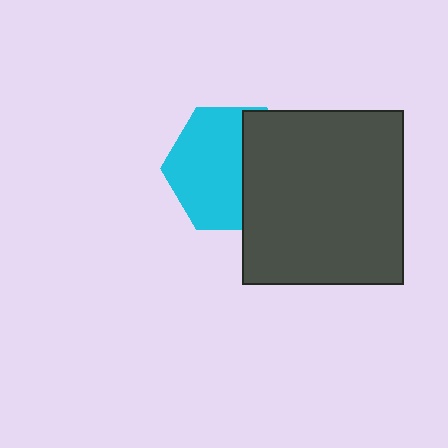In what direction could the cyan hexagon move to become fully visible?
The cyan hexagon could move left. That would shift it out from behind the dark gray rectangle entirely.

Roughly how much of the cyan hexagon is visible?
About half of it is visible (roughly 60%).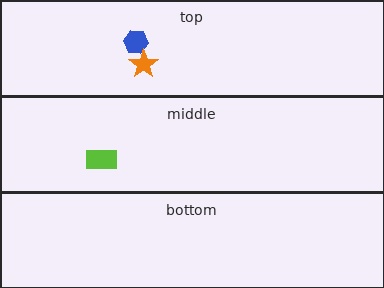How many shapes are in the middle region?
1.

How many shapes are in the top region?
2.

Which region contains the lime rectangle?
The middle region.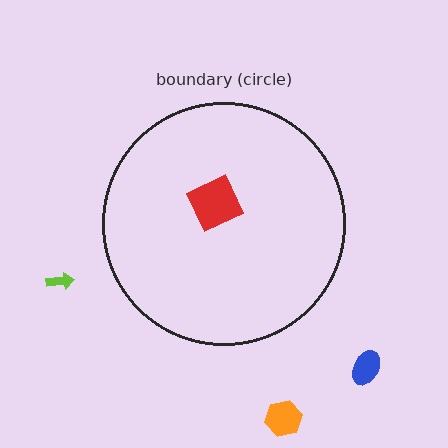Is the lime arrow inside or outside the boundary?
Outside.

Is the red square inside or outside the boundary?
Inside.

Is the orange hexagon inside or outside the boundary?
Outside.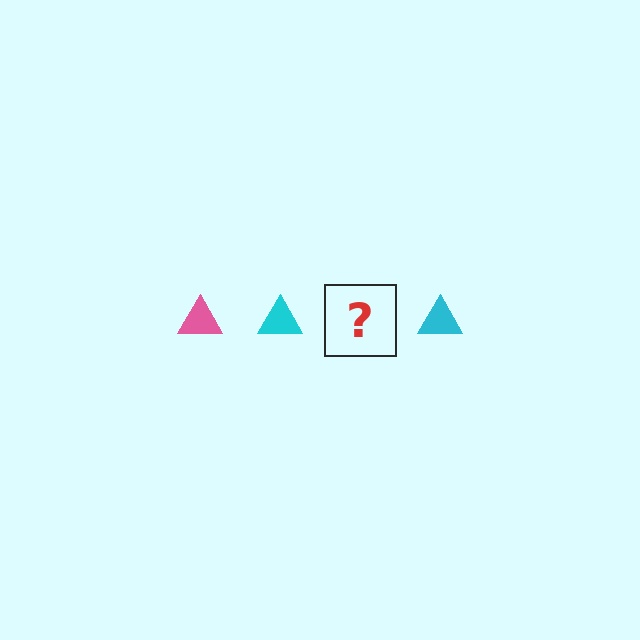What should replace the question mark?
The question mark should be replaced with a pink triangle.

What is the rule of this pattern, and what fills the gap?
The rule is that the pattern cycles through pink, cyan triangles. The gap should be filled with a pink triangle.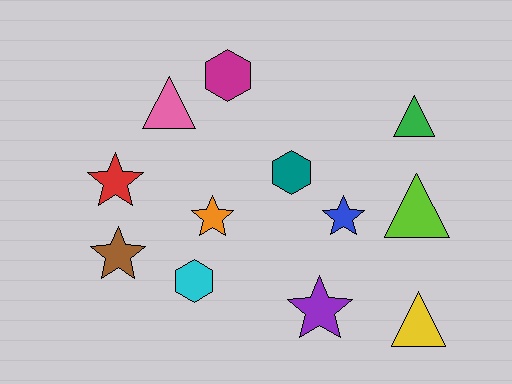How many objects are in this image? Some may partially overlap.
There are 12 objects.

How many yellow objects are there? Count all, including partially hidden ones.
There is 1 yellow object.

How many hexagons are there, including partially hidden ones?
There are 3 hexagons.